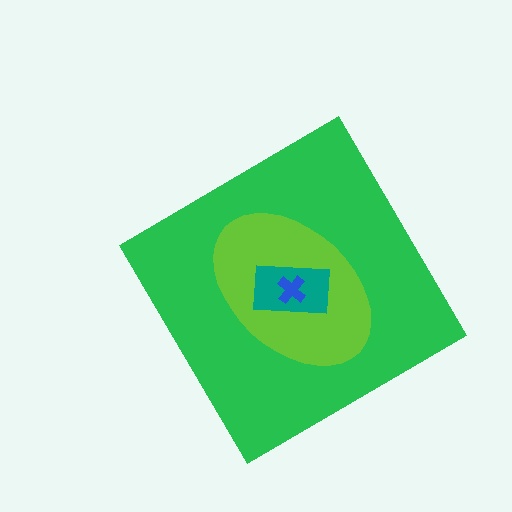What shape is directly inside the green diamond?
The lime ellipse.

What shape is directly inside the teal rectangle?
The blue cross.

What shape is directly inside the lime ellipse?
The teal rectangle.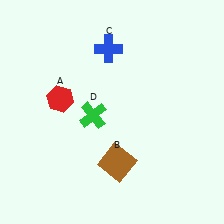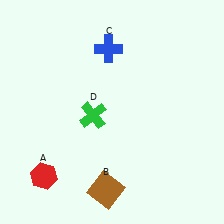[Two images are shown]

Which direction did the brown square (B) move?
The brown square (B) moved down.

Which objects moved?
The objects that moved are: the red hexagon (A), the brown square (B).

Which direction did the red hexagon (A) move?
The red hexagon (A) moved down.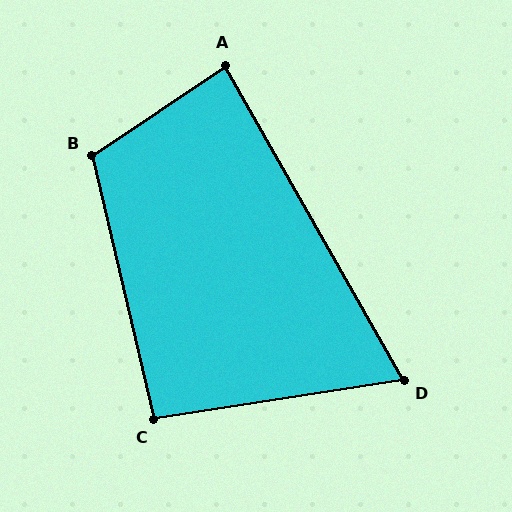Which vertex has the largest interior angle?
B, at approximately 111 degrees.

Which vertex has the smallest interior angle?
D, at approximately 69 degrees.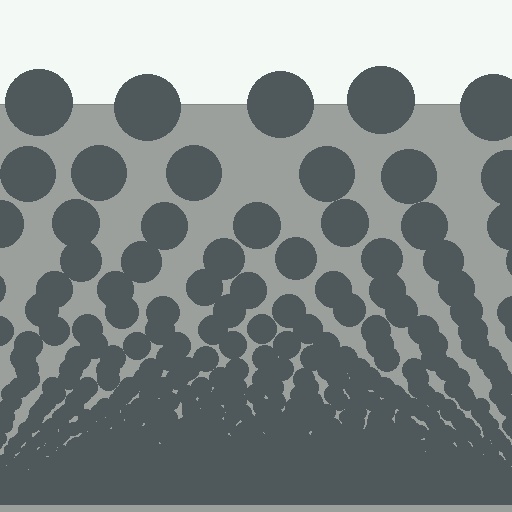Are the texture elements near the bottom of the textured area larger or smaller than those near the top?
Smaller. The gradient is inverted — elements near the bottom are smaller and denser.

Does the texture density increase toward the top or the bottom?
Density increases toward the bottom.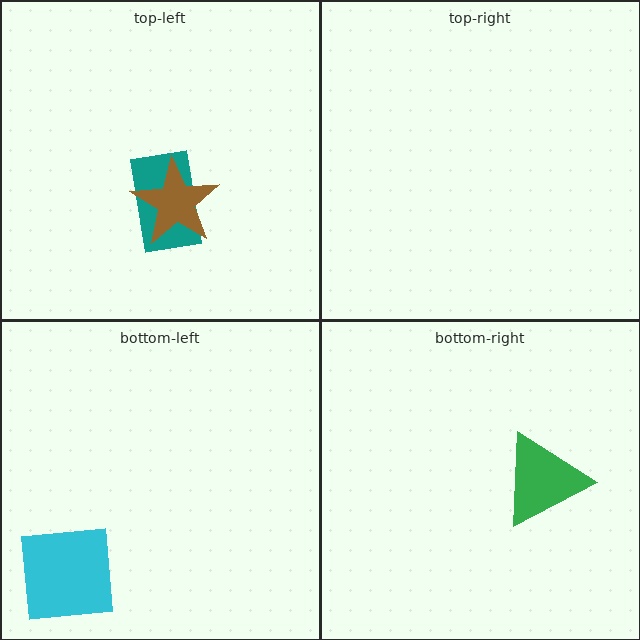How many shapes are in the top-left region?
2.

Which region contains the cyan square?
The bottom-left region.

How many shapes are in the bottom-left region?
1.